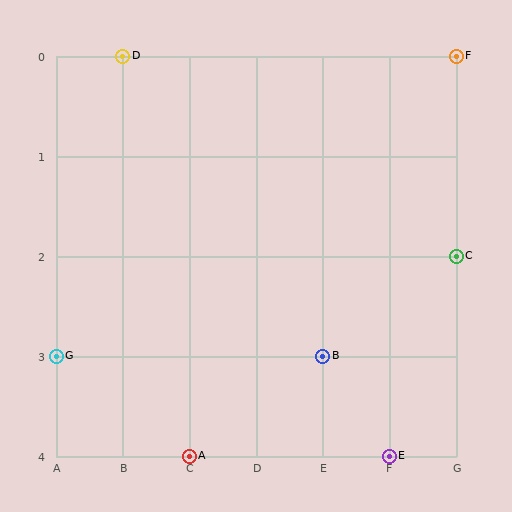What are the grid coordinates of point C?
Point C is at grid coordinates (G, 2).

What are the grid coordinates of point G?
Point G is at grid coordinates (A, 3).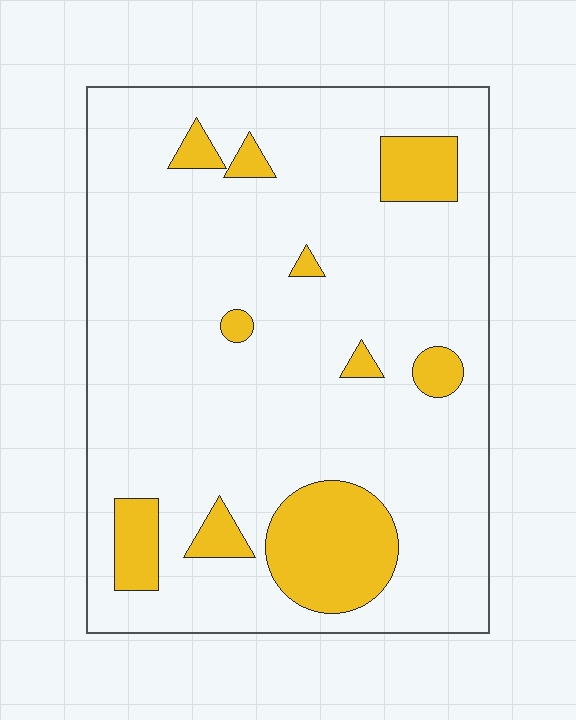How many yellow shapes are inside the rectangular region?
10.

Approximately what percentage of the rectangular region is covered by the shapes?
Approximately 15%.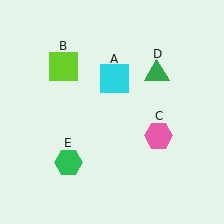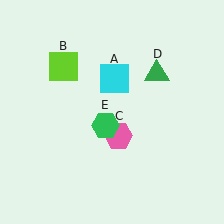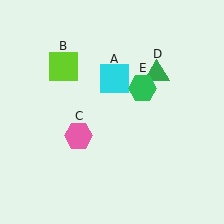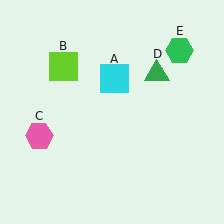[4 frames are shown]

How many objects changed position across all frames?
2 objects changed position: pink hexagon (object C), green hexagon (object E).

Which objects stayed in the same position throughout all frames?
Cyan square (object A) and lime square (object B) and green triangle (object D) remained stationary.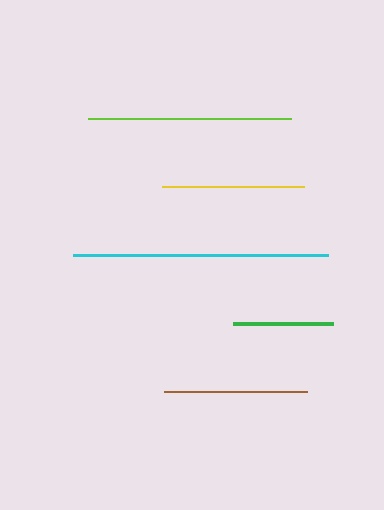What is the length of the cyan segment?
The cyan segment is approximately 255 pixels long.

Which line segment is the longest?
The cyan line is the longest at approximately 255 pixels.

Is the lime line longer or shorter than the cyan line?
The cyan line is longer than the lime line.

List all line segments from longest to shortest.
From longest to shortest: cyan, lime, brown, yellow, green.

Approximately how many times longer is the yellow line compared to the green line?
The yellow line is approximately 1.4 times the length of the green line.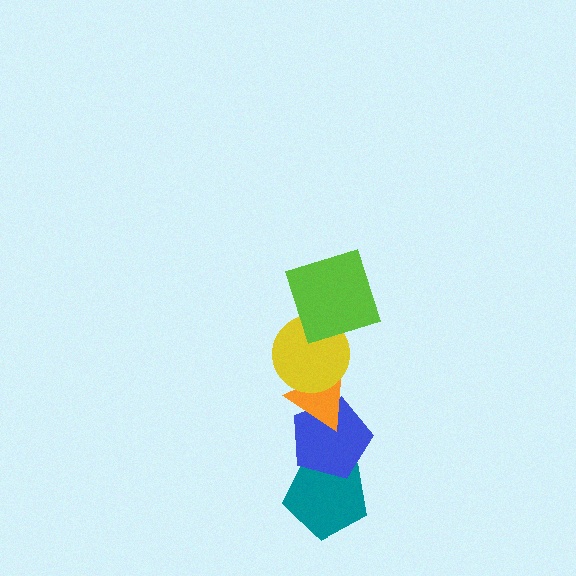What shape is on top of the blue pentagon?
The orange triangle is on top of the blue pentagon.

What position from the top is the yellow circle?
The yellow circle is 2nd from the top.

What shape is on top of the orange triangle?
The yellow circle is on top of the orange triangle.